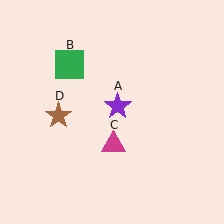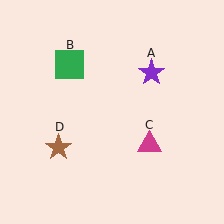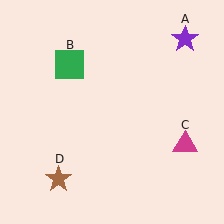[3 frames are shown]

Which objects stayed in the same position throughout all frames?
Green square (object B) remained stationary.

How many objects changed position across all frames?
3 objects changed position: purple star (object A), magenta triangle (object C), brown star (object D).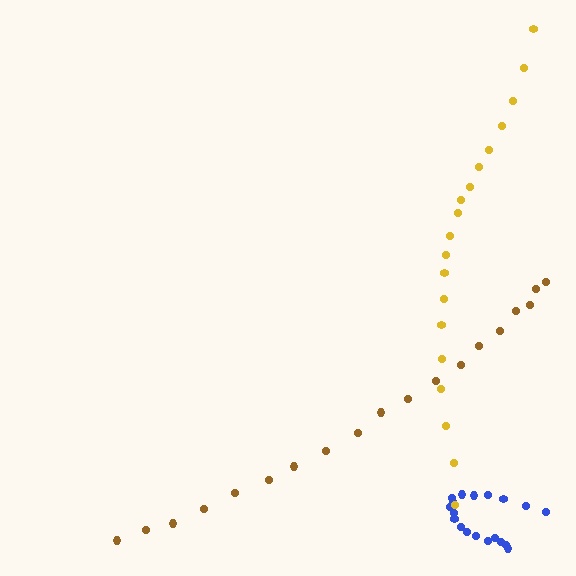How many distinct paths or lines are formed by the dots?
There are 3 distinct paths.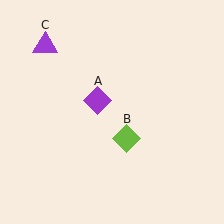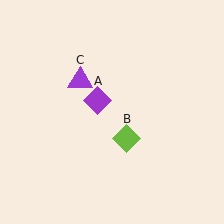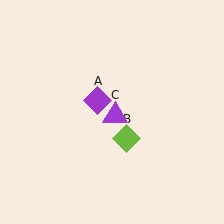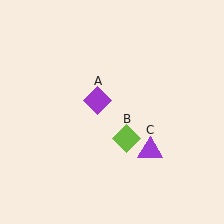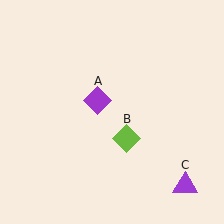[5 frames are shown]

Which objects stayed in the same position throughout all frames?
Purple diamond (object A) and lime diamond (object B) remained stationary.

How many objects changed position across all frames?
1 object changed position: purple triangle (object C).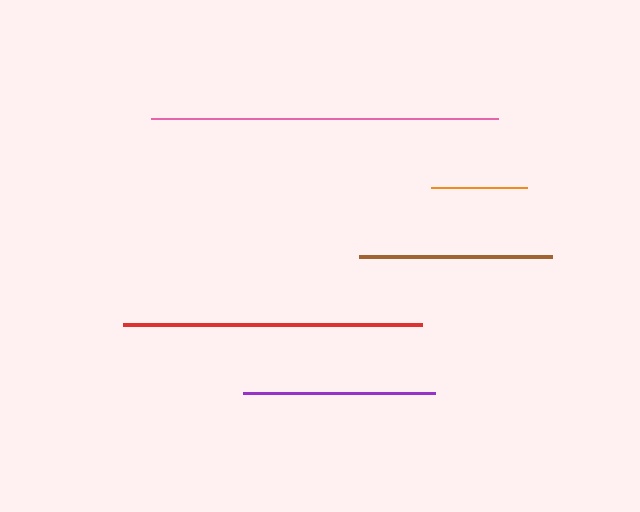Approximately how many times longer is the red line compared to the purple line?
The red line is approximately 1.6 times the length of the purple line.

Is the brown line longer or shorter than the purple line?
The purple line is longer than the brown line.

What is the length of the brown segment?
The brown segment is approximately 192 pixels long.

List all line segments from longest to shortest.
From longest to shortest: pink, red, purple, brown, orange.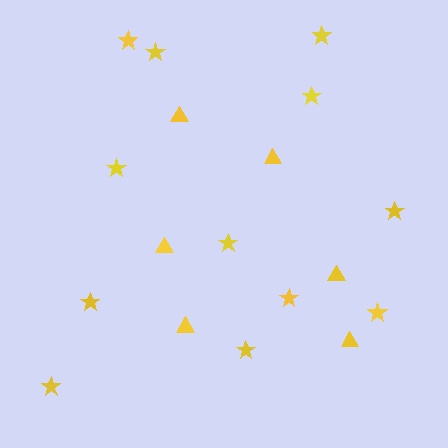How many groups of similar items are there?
There are 2 groups: one group of triangles (6) and one group of stars (12).